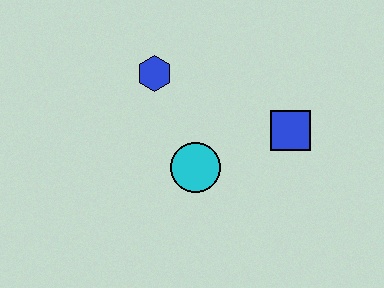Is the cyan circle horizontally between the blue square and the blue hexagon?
Yes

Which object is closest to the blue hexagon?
The cyan circle is closest to the blue hexagon.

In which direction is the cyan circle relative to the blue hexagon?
The cyan circle is below the blue hexagon.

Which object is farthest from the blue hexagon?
The blue square is farthest from the blue hexagon.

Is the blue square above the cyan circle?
Yes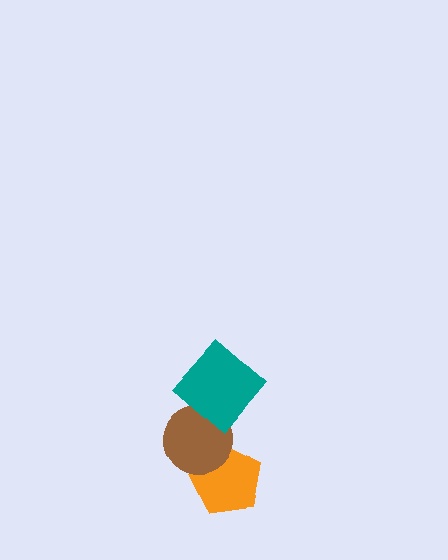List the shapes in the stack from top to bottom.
From top to bottom: the teal diamond, the brown circle, the orange pentagon.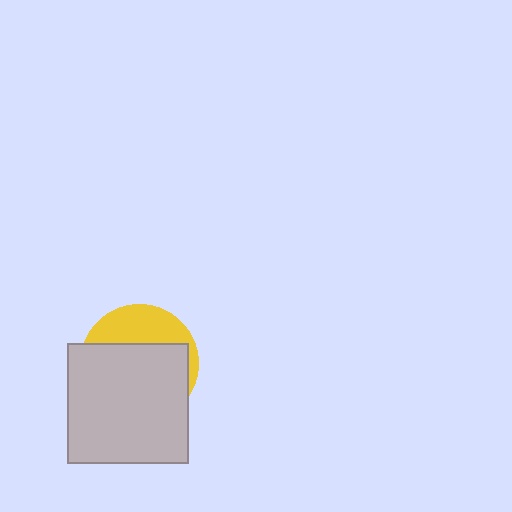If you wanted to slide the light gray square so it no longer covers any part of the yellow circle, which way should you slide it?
Slide it down — that is the most direct way to separate the two shapes.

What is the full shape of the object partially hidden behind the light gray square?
The partially hidden object is a yellow circle.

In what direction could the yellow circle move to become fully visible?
The yellow circle could move up. That would shift it out from behind the light gray square entirely.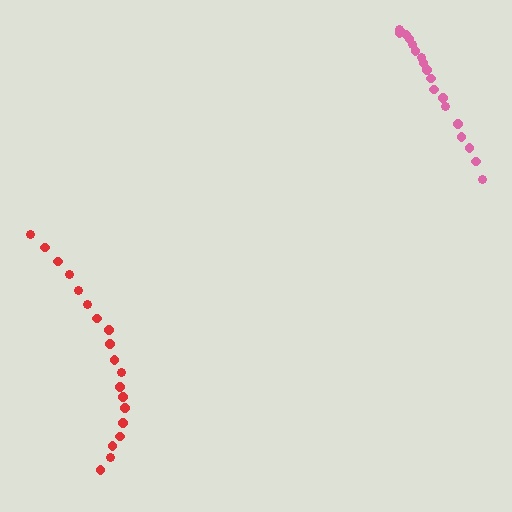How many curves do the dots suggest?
There are 2 distinct paths.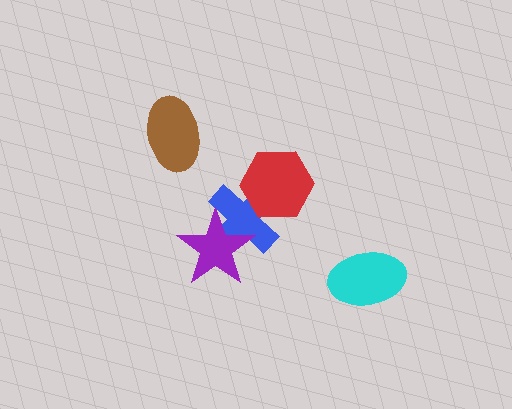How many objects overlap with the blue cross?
2 objects overlap with the blue cross.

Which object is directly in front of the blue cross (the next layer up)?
The purple star is directly in front of the blue cross.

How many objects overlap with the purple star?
1 object overlaps with the purple star.